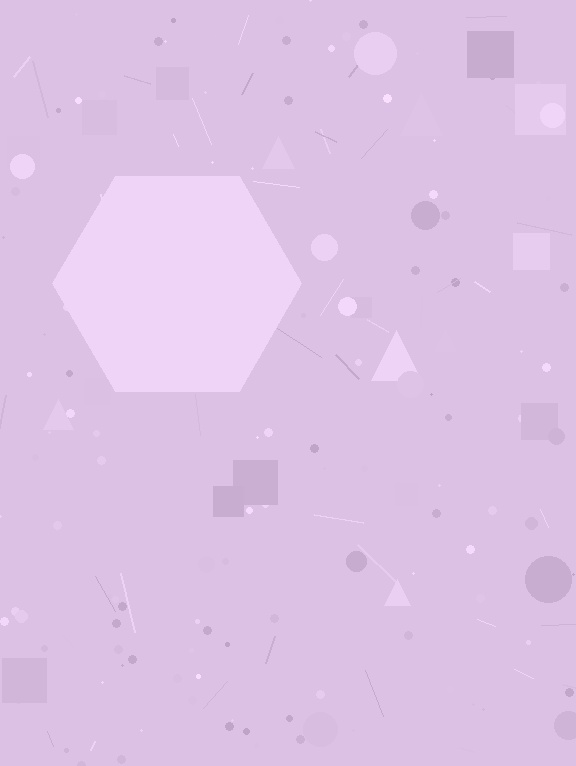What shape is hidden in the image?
A hexagon is hidden in the image.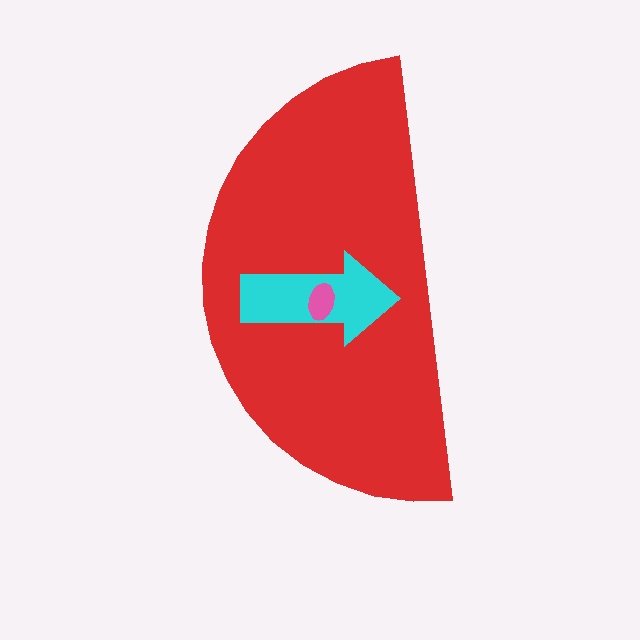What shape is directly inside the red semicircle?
The cyan arrow.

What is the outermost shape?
The red semicircle.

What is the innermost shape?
The pink ellipse.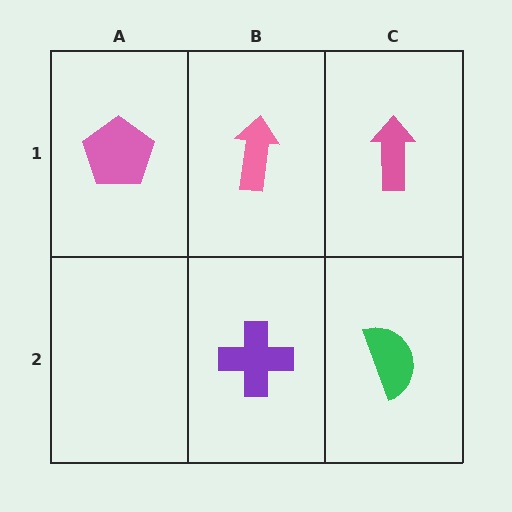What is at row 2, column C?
A green semicircle.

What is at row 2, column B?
A purple cross.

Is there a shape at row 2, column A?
No, that cell is empty.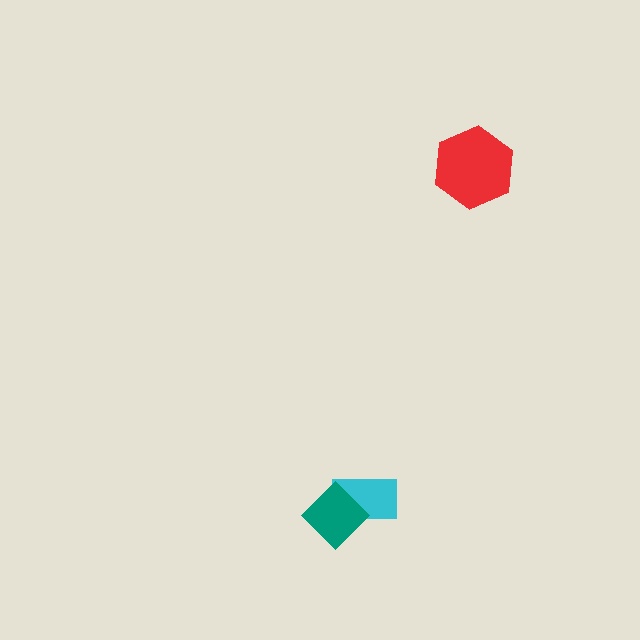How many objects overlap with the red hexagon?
0 objects overlap with the red hexagon.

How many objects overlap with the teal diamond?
1 object overlaps with the teal diamond.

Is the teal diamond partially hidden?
No, no other shape covers it.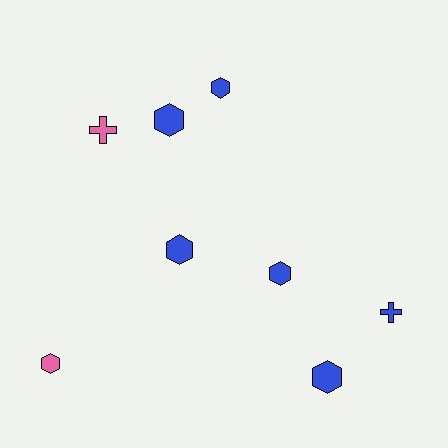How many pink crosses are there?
There is 1 pink cross.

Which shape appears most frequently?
Hexagon, with 6 objects.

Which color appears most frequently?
Blue, with 6 objects.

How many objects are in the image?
There are 8 objects.